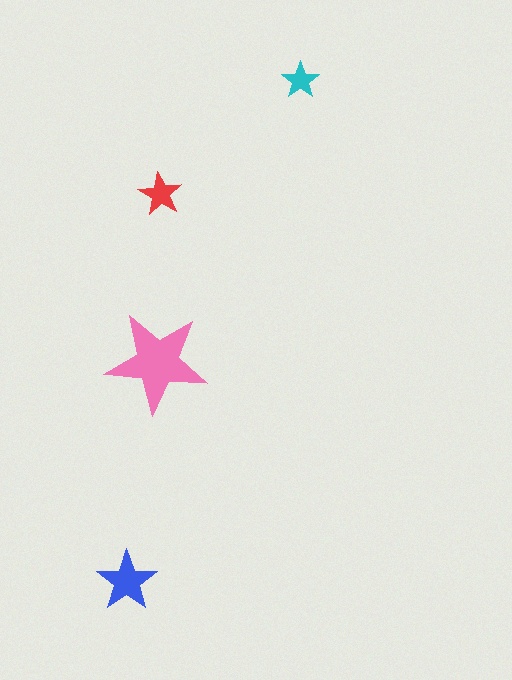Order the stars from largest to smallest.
the pink one, the blue one, the red one, the cyan one.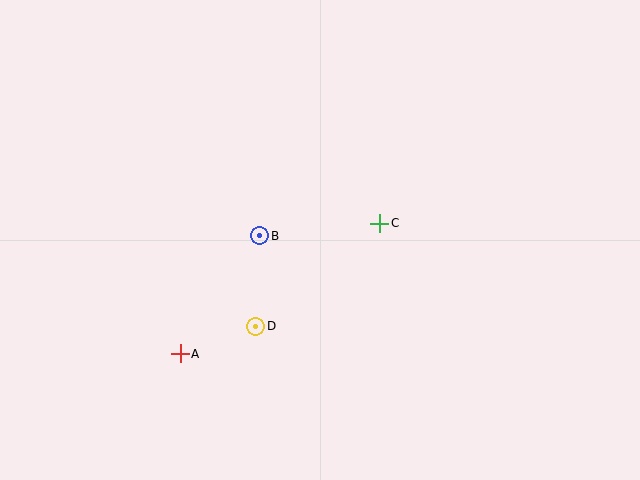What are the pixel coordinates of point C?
Point C is at (380, 223).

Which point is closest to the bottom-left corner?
Point A is closest to the bottom-left corner.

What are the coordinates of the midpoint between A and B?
The midpoint between A and B is at (220, 295).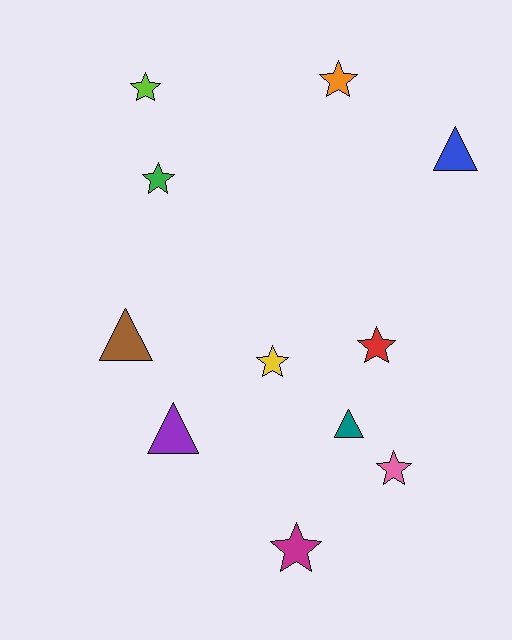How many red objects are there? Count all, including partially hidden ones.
There is 1 red object.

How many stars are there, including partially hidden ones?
There are 7 stars.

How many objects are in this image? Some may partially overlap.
There are 11 objects.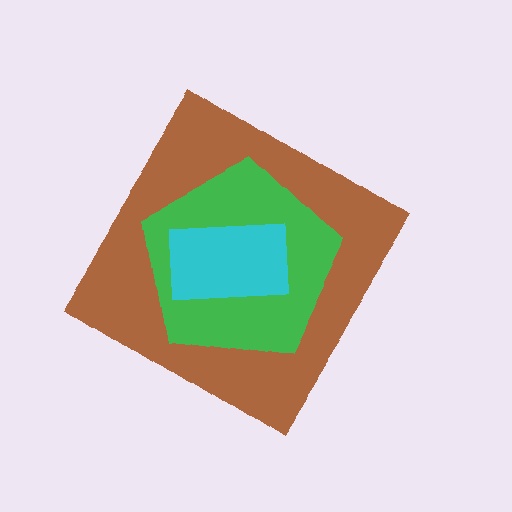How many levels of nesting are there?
3.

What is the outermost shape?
The brown diamond.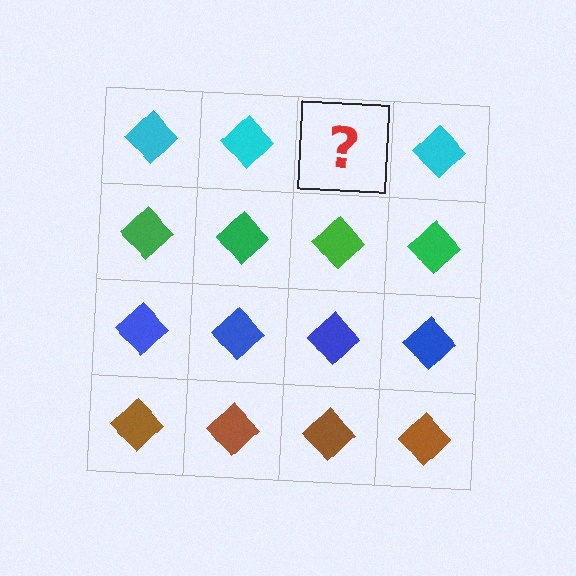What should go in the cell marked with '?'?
The missing cell should contain a cyan diamond.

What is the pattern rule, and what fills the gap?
The rule is that each row has a consistent color. The gap should be filled with a cyan diamond.